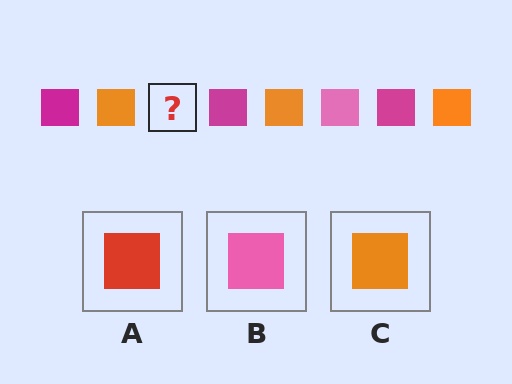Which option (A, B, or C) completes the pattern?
B.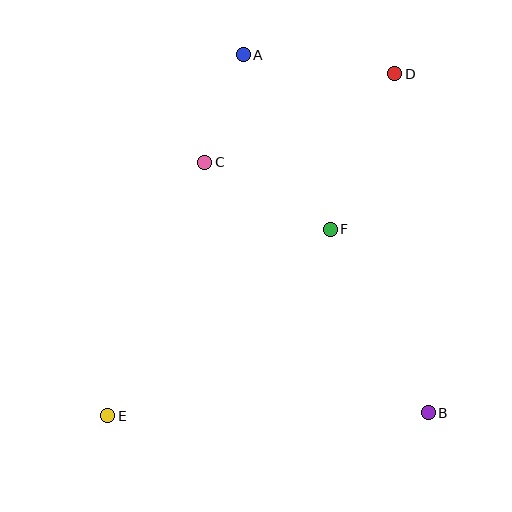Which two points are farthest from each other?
Points D and E are farthest from each other.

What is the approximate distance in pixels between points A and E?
The distance between A and E is approximately 386 pixels.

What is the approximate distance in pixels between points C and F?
The distance between C and F is approximately 142 pixels.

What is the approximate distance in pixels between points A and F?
The distance between A and F is approximately 195 pixels.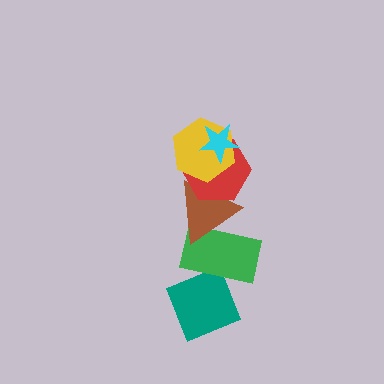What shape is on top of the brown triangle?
The red hexagon is on top of the brown triangle.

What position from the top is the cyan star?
The cyan star is 1st from the top.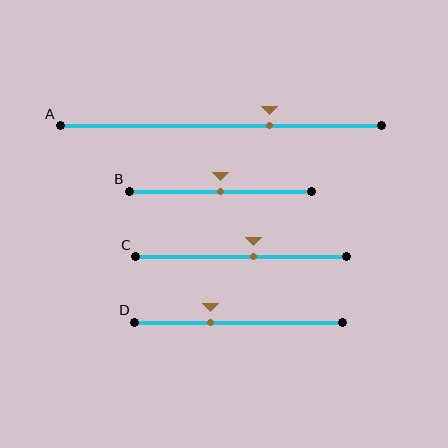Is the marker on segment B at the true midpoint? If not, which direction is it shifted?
Yes, the marker on segment B is at the true midpoint.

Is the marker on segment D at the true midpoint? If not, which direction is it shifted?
No, the marker on segment D is shifted to the left by about 13% of the segment length.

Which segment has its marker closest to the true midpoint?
Segment B has its marker closest to the true midpoint.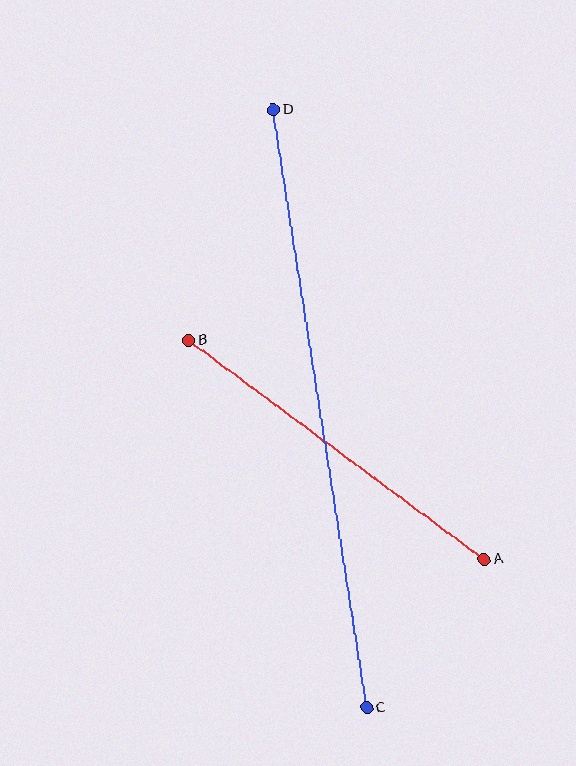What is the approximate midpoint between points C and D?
The midpoint is at approximately (320, 409) pixels.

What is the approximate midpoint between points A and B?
The midpoint is at approximately (337, 450) pixels.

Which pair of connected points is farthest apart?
Points C and D are farthest apart.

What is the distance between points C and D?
The distance is approximately 606 pixels.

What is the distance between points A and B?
The distance is approximately 367 pixels.